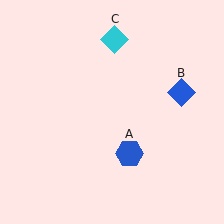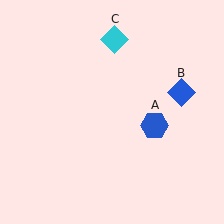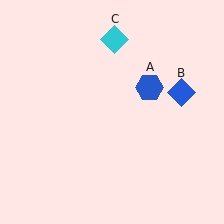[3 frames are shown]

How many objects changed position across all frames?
1 object changed position: blue hexagon (object A).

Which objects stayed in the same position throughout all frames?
Blue diamond (object B) and cyan diamond (object C) remained stationary.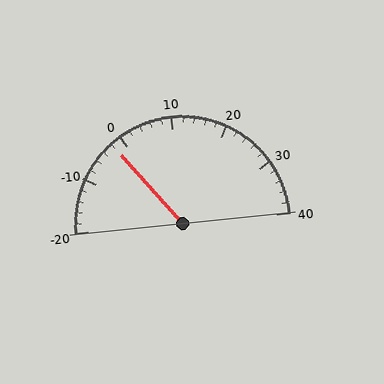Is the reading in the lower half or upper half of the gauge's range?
The reading is in the lower half of the range (-20 to 40).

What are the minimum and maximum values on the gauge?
The gauge ranges from -20 to 40.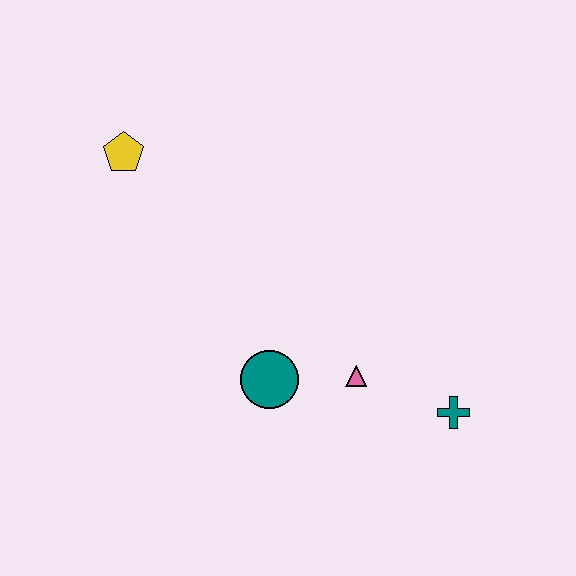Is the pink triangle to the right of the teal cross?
No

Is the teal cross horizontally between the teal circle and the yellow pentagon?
No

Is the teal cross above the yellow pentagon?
No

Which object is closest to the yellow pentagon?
The teal circle is closest to the yellow pentagon.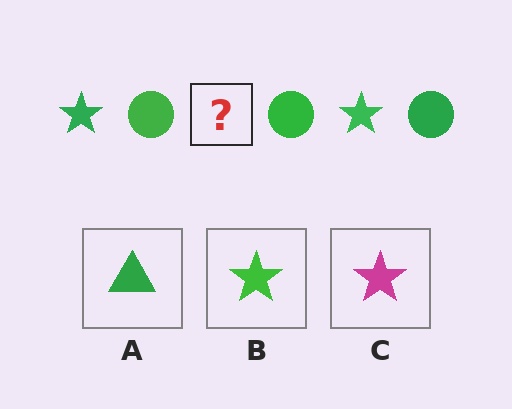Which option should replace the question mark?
Option B.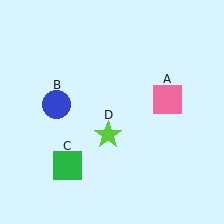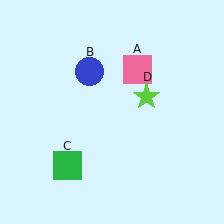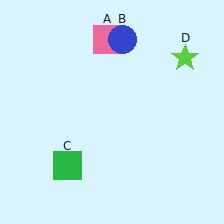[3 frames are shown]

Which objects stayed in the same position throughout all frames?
Green square (object C) remained stationary.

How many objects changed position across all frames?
3 objects changed position: pink square (object A), blue circle (object B), lime star (object D).